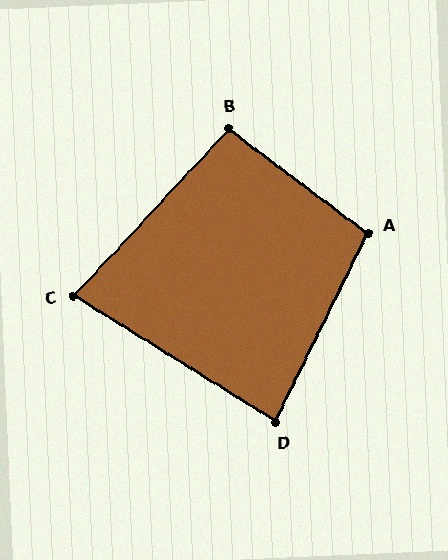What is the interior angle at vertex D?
Approximately 84 degrees (acute).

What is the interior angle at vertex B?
Approximately 96 degrees (obtuse).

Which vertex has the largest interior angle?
A, at approximately 101 degrees.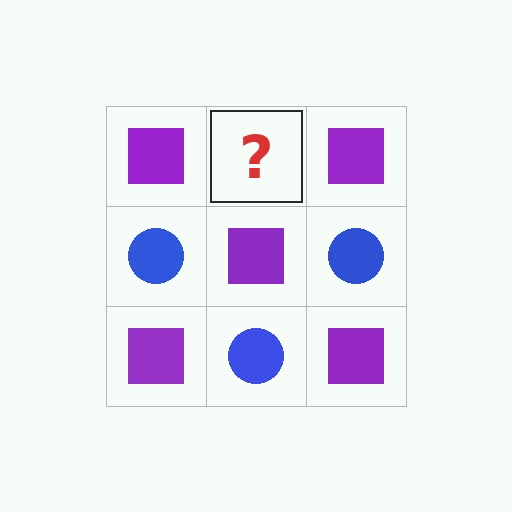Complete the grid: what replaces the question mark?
The question mark should be replaced with a blue circle.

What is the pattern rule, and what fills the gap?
The rule is that it alternates purple square and blue circle in a checkerboard pattern. The gap should be filled with a blue circle.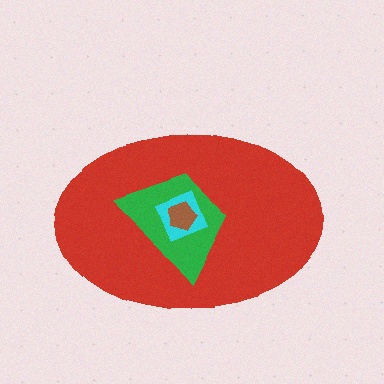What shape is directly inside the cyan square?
The brown pentagon.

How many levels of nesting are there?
4.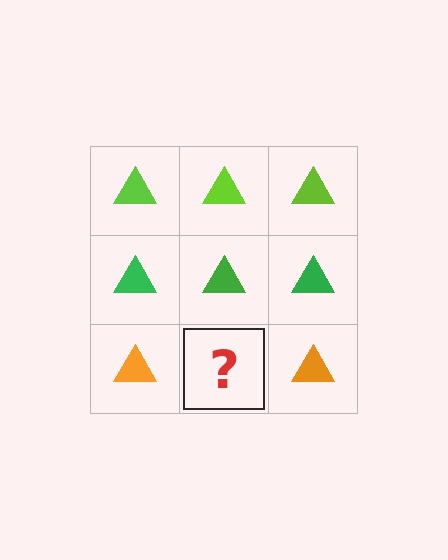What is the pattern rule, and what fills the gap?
The rule is that each row has a consistent color. The gap should be filled with an orange triangle.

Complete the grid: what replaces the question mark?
The question mark should be replaced with an orange triangle.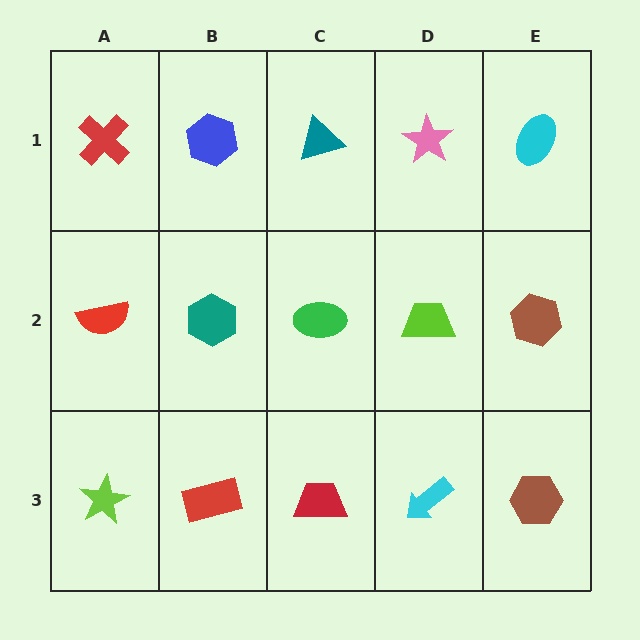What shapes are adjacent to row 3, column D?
A lime trapezoid (row 2, column D), a red trapezoid (row 3, column C), a brown hexagon (row 3, column E).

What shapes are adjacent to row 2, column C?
A teal triangle (row 1, column C), a red trapezoid (row 3, column C), a teal hexagon (row 2, column B), a lime trapezoid (row 2, column D).